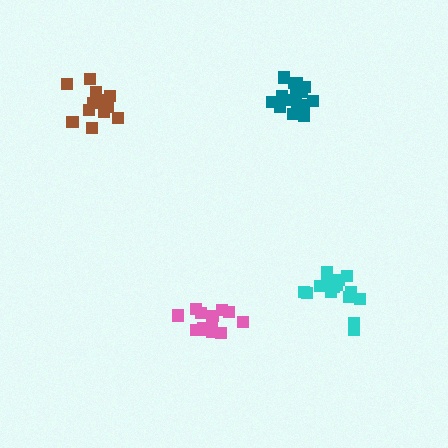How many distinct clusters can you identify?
There are 4 distinct clusters.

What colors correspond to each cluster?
The clusters are colored: brown, pink, cyan, teal.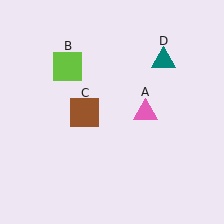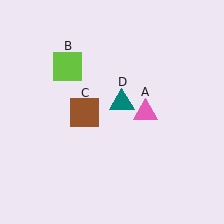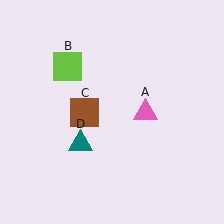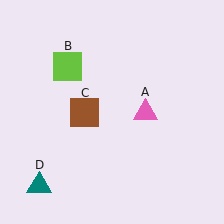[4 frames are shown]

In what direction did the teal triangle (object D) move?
The teal triangle (object D) moved down and to the left.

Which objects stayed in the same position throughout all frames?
Pink triangle (object A) and lime square (object B) and brown square (object C) remained stationary.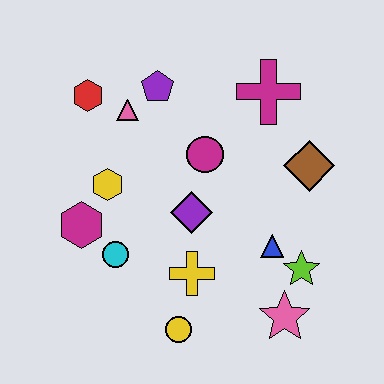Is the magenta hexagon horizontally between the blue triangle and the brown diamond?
No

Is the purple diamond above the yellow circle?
Yes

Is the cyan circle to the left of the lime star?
Yes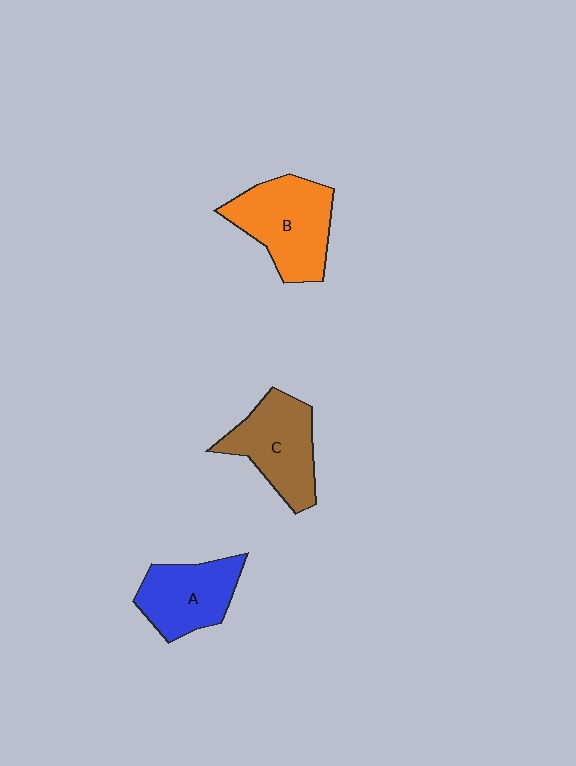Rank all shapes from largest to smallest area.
From largest to smallest: B (orange), C (brown), A (blue).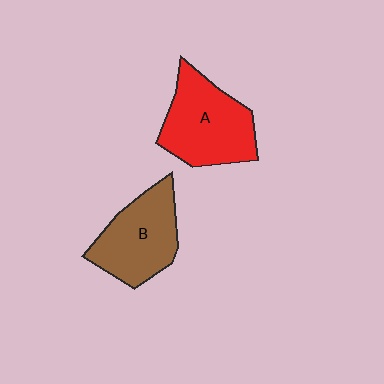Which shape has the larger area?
Shape A (red).